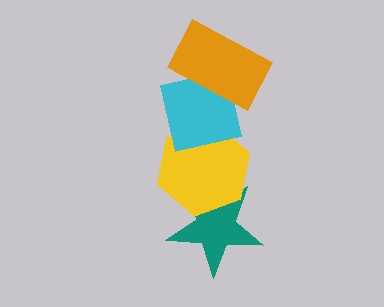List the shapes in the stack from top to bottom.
From top to bottom: the orange rectangle, the cyan square, the yellow hexagon, the teal star.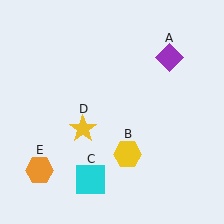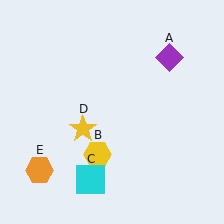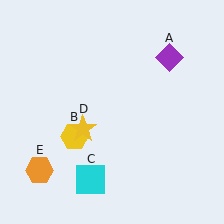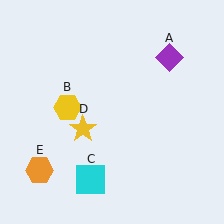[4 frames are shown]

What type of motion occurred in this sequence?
The yellow hexagon (object B) rotated clockwise around the center of the scene.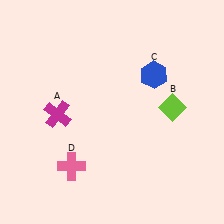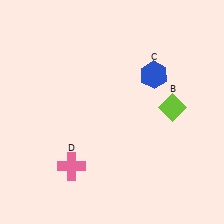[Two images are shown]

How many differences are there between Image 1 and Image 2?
There is 1 difference between the two images.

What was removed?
The magenta cross (A) was removed in Image 2.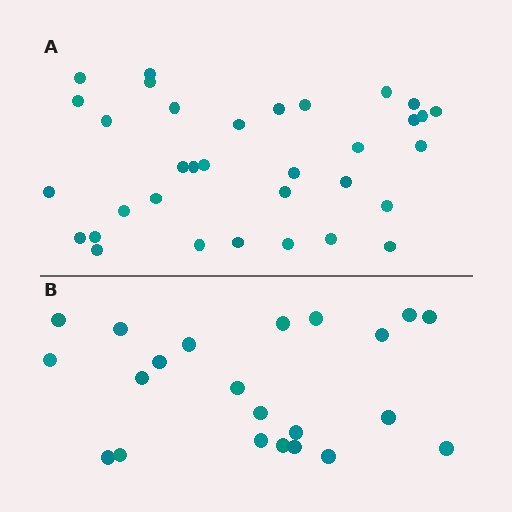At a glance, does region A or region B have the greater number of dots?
Region A (the top region) has more dots.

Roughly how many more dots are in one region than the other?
Region A has roughly 12 or so more dots than region B.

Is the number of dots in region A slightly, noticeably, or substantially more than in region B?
Region A has substantially more. The ratio is roughly 1.5 to 1.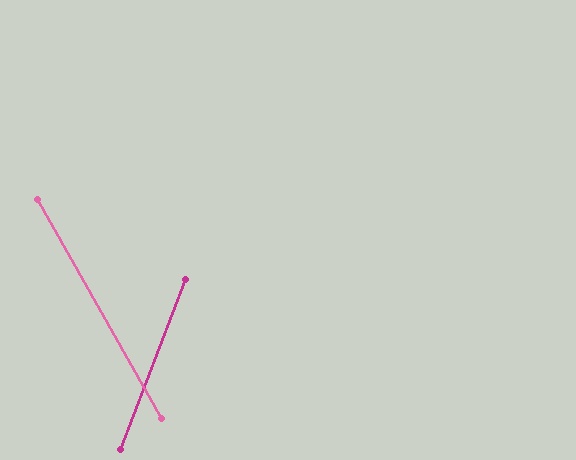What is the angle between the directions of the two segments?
Approximately 51 degrees.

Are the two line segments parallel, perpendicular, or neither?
Neither parallel nor perpendicular — they differ by about 51°.